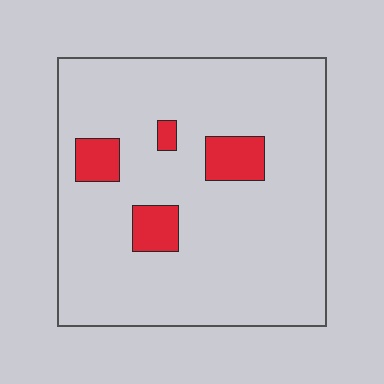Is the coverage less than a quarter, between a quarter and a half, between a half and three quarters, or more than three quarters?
Less than a quarter.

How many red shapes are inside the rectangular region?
4.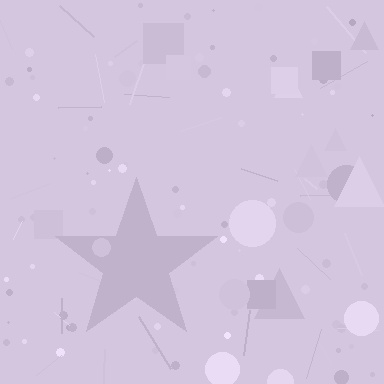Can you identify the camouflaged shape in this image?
The camouflaged shape is a star.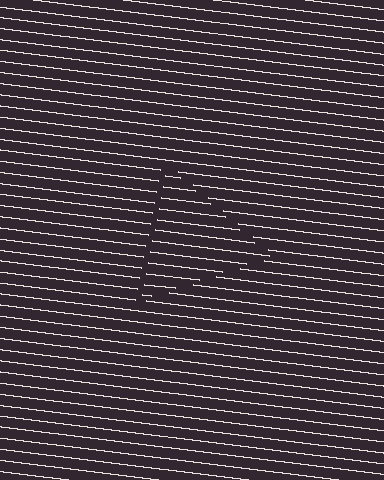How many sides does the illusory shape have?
3 sides — the line-ends trace a triangle.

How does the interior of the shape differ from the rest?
The interior of the shape contains the same grating, shifted by half a period — the contour is defined by the phase discontinuity where line-ends from the inner and outer gratings abut.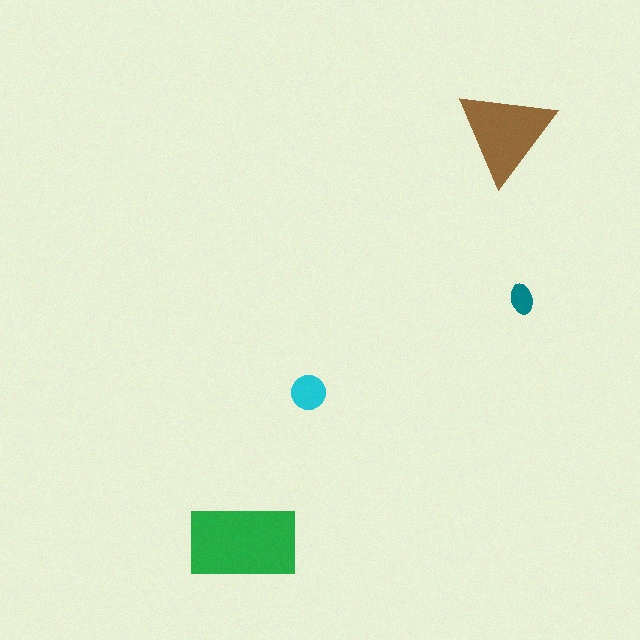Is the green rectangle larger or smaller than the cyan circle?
Larger.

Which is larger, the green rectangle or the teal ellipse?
The green rectangle.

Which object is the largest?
The green rectangle.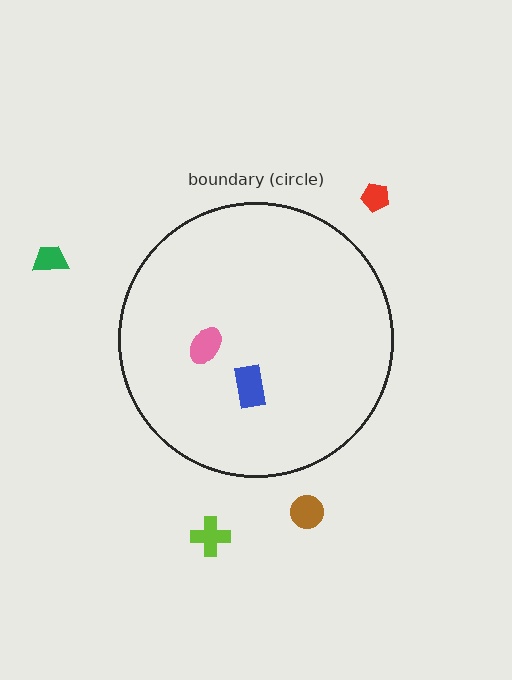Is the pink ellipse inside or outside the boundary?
Inside.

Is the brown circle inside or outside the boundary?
Outside.